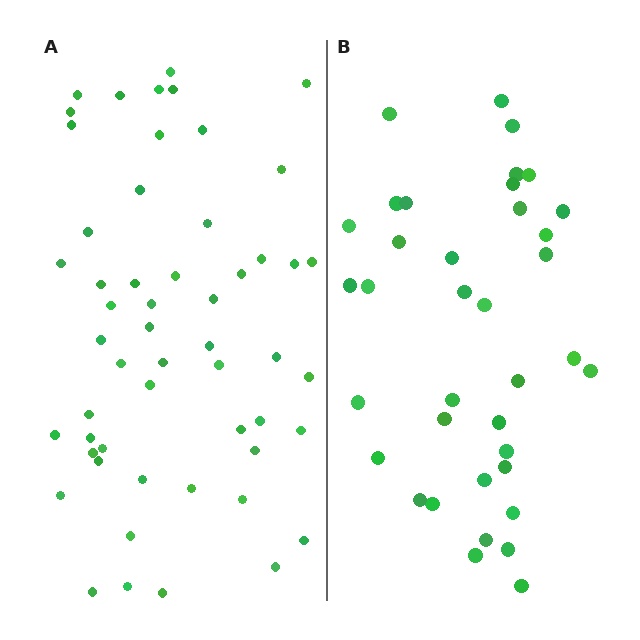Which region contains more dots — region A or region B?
Region A (the left region) has more dots.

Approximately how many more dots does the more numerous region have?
Region A has approximately 15 more dots than region B.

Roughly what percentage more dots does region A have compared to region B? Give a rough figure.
About 45% more.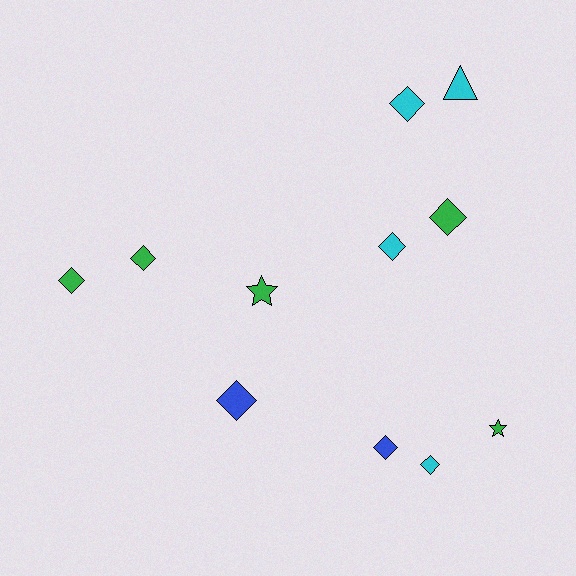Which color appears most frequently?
Green, with 5 objects.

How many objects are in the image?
There are 11 objects.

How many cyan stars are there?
There are no cyan stars.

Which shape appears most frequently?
Diamond, with 8 objects.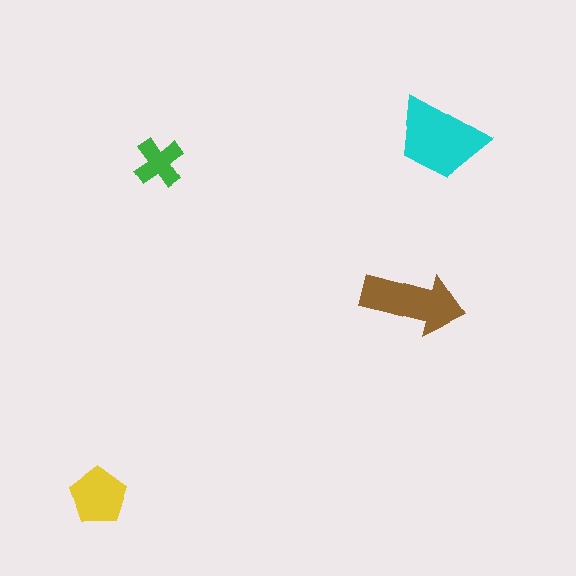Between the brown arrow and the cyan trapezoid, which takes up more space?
The cyan trapezoid.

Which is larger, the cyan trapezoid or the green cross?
The cyan trapezoid.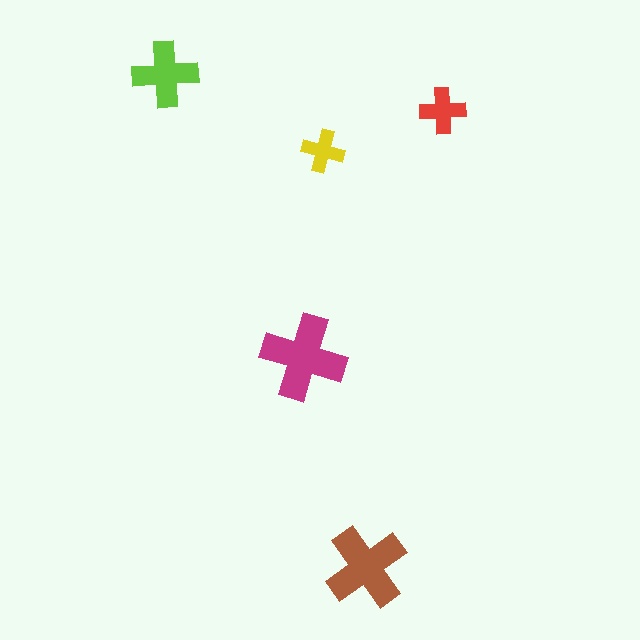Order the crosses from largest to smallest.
the magenta one, the brown one, the lime one, the red one, the yellow one.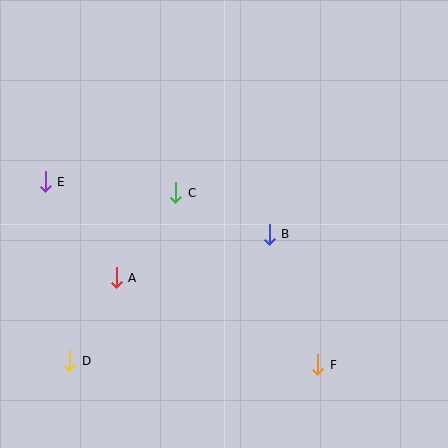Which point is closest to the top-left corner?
Point E is closest to the top-left corner.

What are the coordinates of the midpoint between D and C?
The midpoint between D and C is at (123, 277).